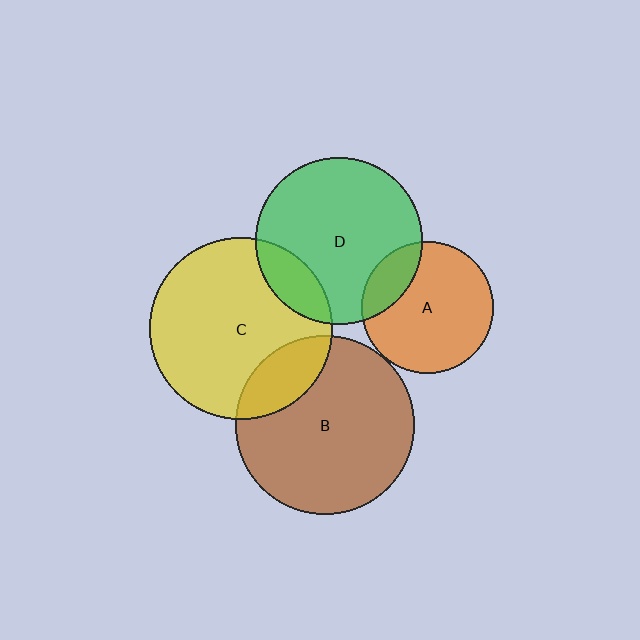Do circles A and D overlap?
Yes.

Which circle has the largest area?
Circle C (yellow).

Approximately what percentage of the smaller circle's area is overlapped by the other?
Approximately 20%.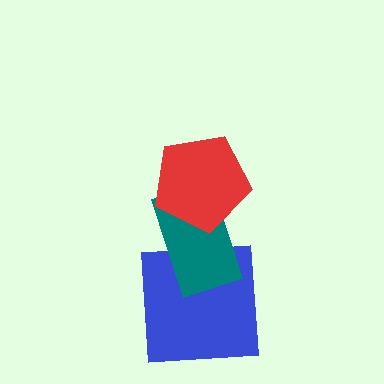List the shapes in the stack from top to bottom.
From top to bottom: the red pentagon, the teal rectangle, the blue square.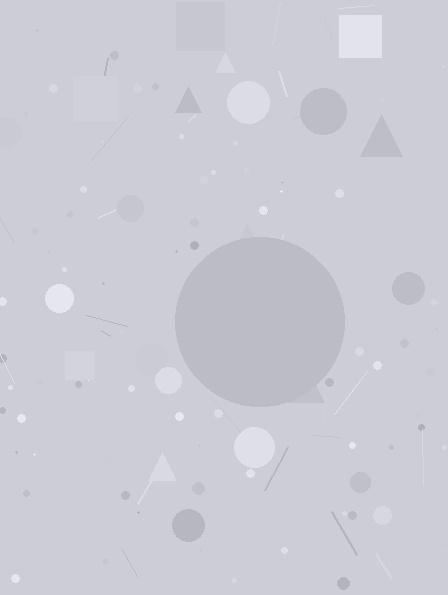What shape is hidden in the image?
A circle is hidden in the image.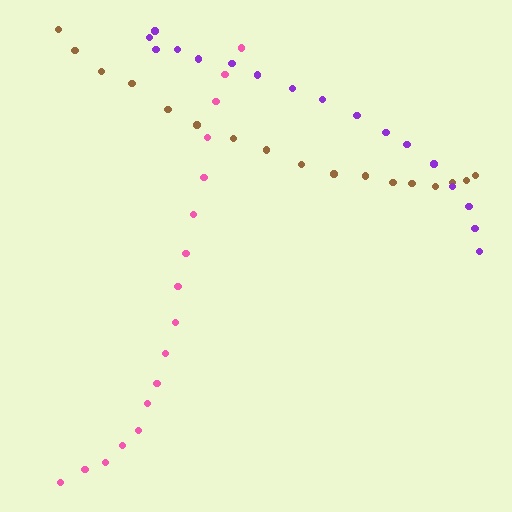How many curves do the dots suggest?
There are 3 distinct paths.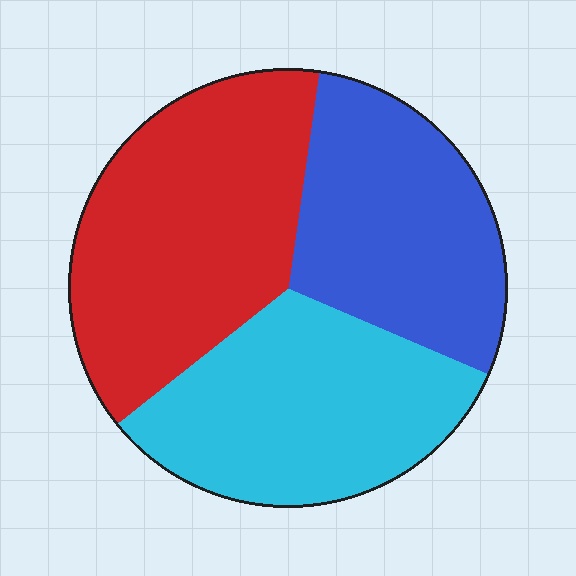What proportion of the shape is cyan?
Cyan covers about 35% of the shape.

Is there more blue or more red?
Red.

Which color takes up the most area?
Red, at roughly 40%.